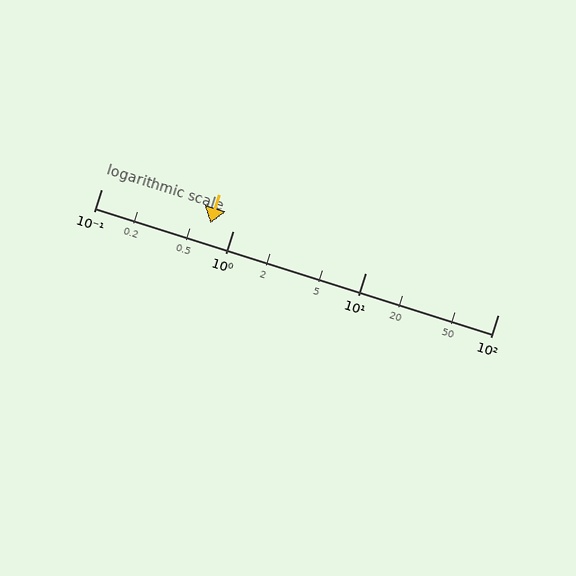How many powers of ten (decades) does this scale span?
The scale spans 3 decades, from 0.1 to 100.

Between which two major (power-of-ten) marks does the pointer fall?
The pointer is between 0.1 and 1.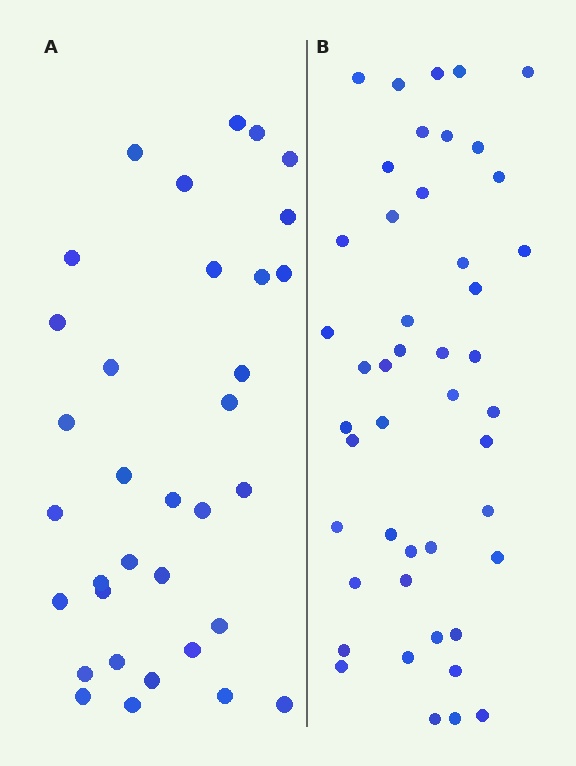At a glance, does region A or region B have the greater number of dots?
Region B (the right region) has more dots.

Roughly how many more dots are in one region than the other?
Region B has roughly 12 or so more dots than region A.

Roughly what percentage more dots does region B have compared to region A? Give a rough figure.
About 35% more.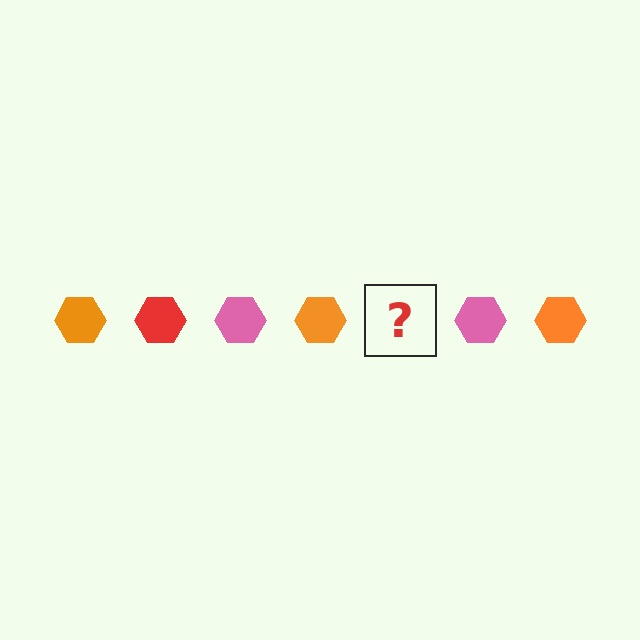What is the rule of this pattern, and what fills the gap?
The rule is that the pattern cycles through orange, red, pink hexagons. The gap should be filled with a red hexagon.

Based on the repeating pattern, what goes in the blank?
The blank should be a red hexagon.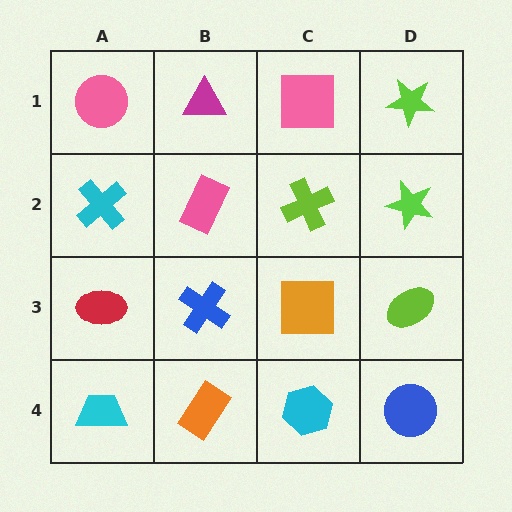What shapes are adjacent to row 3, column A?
A cyan cross (row 2, column A), a cyan trapezoid (row 4, column A), a blue cross (row 3, column B).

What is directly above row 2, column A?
A pink circle.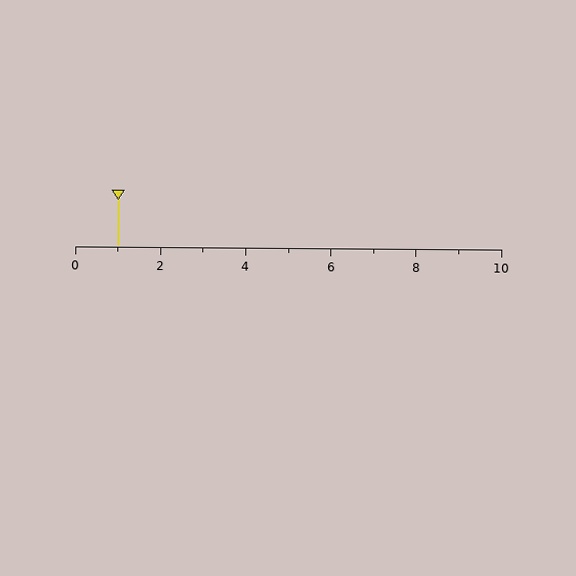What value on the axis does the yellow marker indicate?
The marker indicates approximately 1.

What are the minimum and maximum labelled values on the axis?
The axis runs from 0 to 10.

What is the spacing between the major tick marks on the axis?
The major ticks are spaced 2 apart.